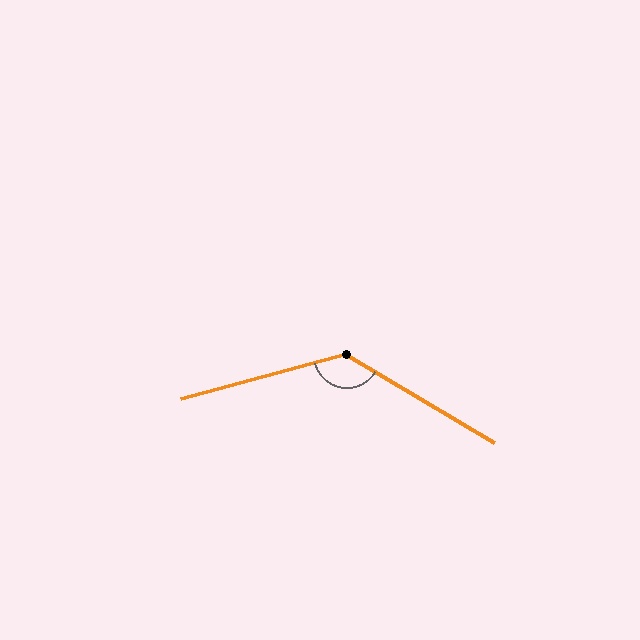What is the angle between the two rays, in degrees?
Approximately 135 degrees.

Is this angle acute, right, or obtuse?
It is obtuse.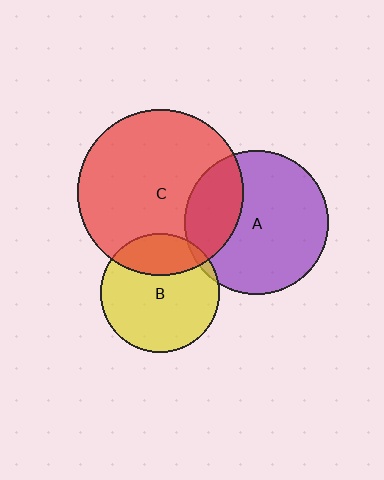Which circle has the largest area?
Circle C (red).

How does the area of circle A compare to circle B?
Approximately 1.5 times.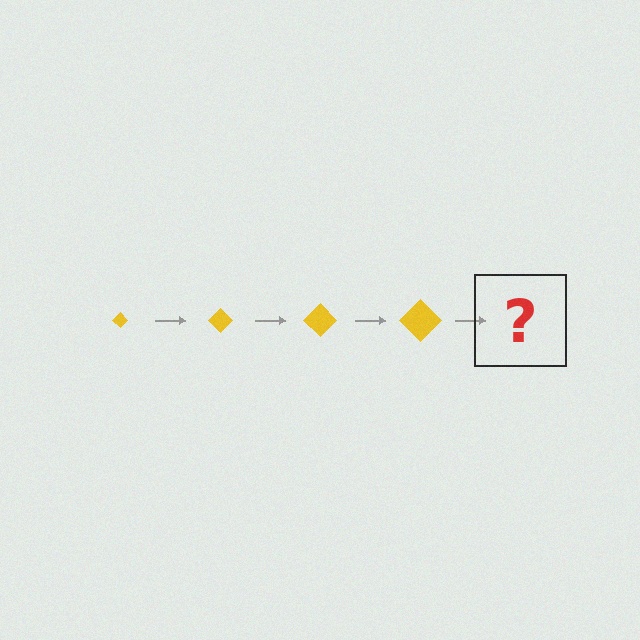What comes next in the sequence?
The next element should be a yellow diamond, larger than the previous one.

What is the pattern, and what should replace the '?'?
The pattern is that the diamond gets progressively larger each step. The '?' should be a yellow diamond, larger than the previous one.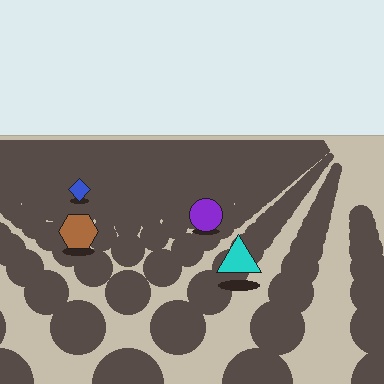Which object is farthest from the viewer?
The blue diamond is farthest from the viewer. It appears smaller and the ground texture around it is denser.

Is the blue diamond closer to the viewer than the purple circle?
No. The purple circle is closer — you can tell from the texture gradient: the ground texture is coarser near it.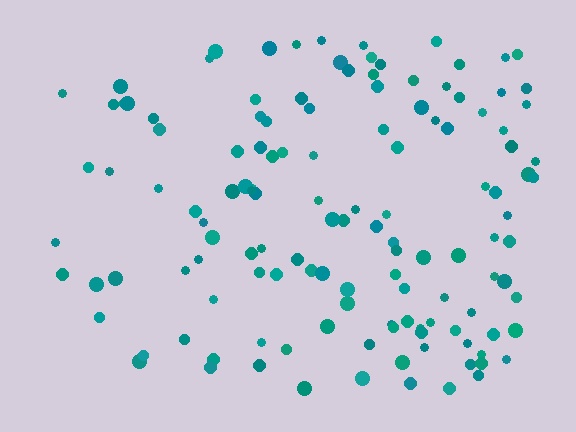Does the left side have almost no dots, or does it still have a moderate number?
Still a moderate number, just noticeably fewer than the right.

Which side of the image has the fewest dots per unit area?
The left.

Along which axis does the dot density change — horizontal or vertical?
Horizontal.